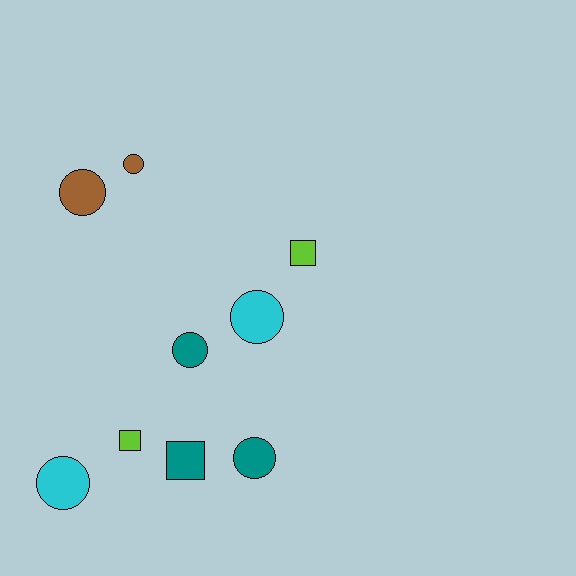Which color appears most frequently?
Teal, with 3 objects.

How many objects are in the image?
There are 9 objects.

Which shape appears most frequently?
Circle, with 6 objects.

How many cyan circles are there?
There are 2 cyan circles.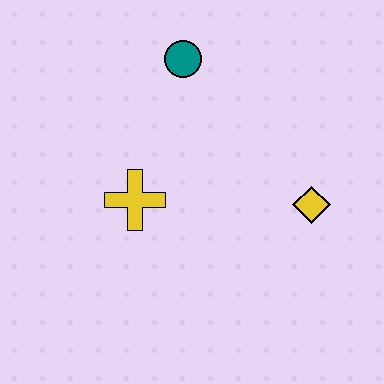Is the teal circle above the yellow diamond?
Yes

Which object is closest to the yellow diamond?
The yellow cross is closest to the yellow diamond.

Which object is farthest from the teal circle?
The yellow diamond is farthest from the teal circle.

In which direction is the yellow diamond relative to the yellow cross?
The yellow diamond is to the right of the yellow cross.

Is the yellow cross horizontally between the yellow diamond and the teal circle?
No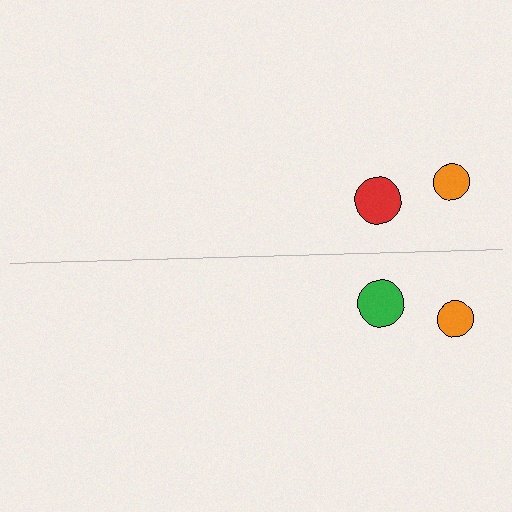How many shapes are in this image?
There are 4 shapes in this image.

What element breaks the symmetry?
The green circle on the bottom side breaks the symmetry — its mirror counterpart is red.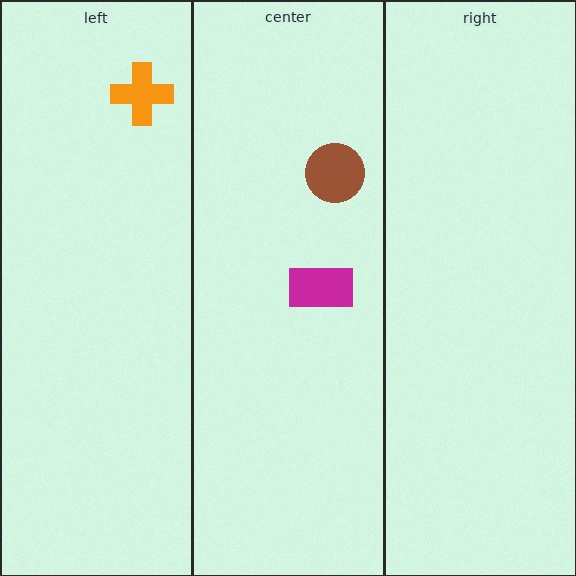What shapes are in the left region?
The orange cross.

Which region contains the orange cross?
The left region.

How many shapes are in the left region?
1.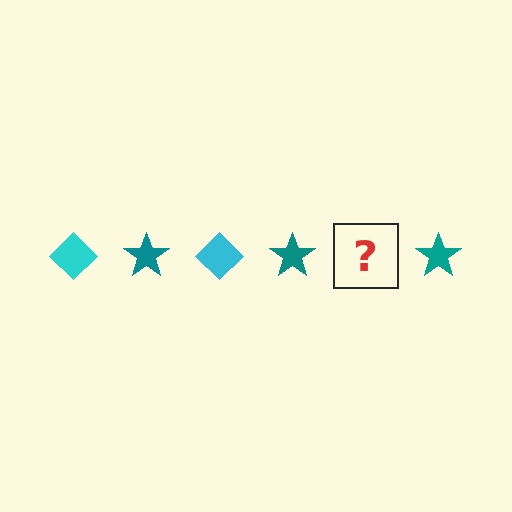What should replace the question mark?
The question mark should be replaced with a cyan diamond.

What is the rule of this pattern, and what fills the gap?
The rule is that the pattern alternates between cyan diamond and teal star. The gap should be filled with a cyan diamond.